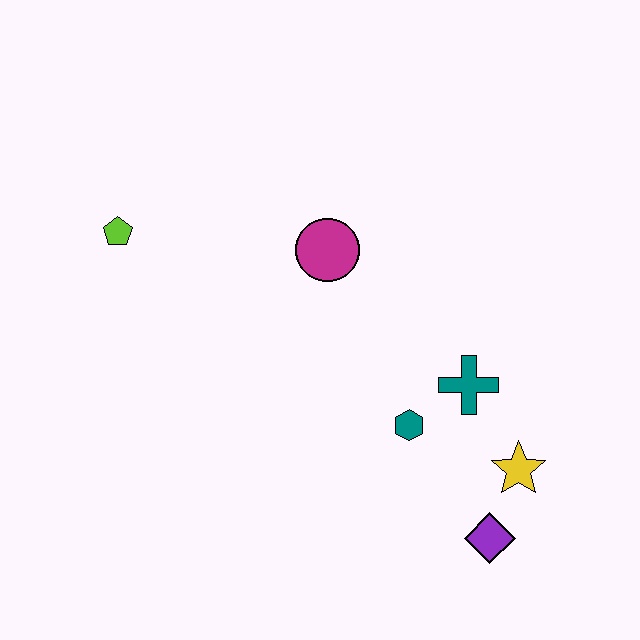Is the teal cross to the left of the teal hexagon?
No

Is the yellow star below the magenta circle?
Yes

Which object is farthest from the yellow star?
The lime pentagon is farthest from the yellow star.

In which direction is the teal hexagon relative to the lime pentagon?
The teal hexagon is to the right of the lime pentagon.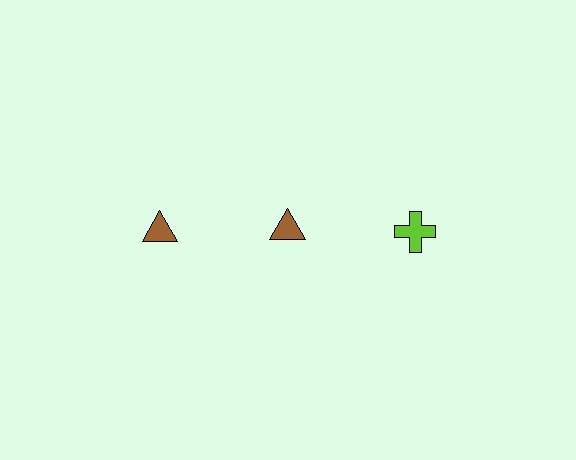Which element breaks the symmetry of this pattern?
The lime cross in the top row, center column breaks the symmetry. All other shapes are brown triangles.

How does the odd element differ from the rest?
It differs in both color (lime instead of brown) and shape (cross instead of triangle).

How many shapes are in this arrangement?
There are 3 shapes arranged in a grid pattern.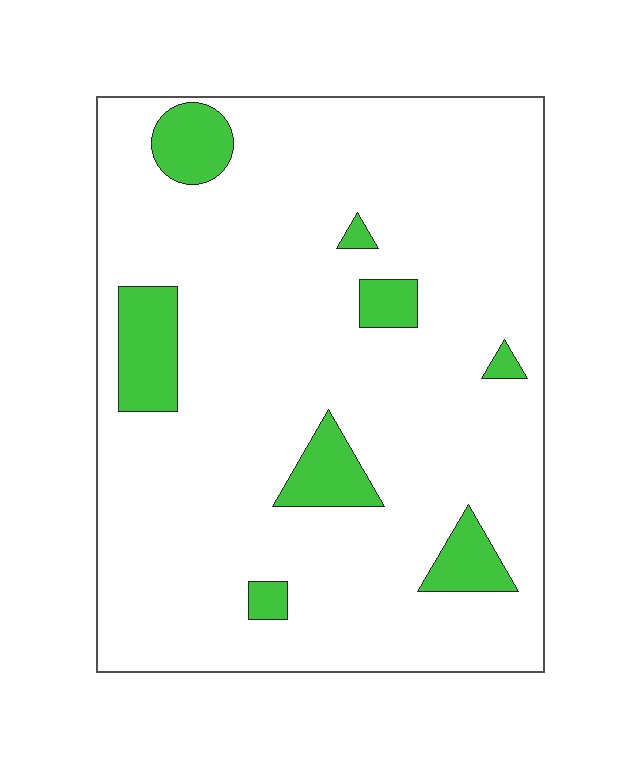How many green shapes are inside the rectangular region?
8.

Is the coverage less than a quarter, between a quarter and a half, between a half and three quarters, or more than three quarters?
Less than a quarter.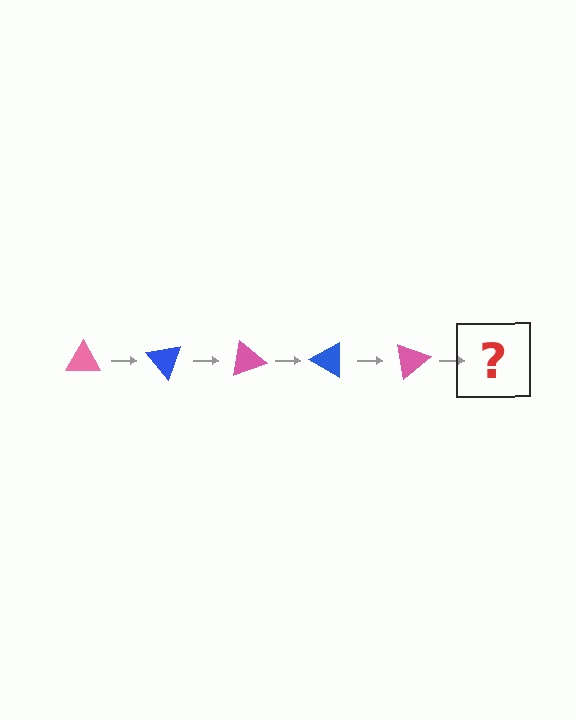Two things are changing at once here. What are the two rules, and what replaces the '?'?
The two rules are that it rotates 50 degrees each step and the color cycles through pink and blue. The '?' should be a blue triangle, rotated 250 degrees from the start.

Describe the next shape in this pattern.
It should be a blue triangle, rotated 250 degrees from the start.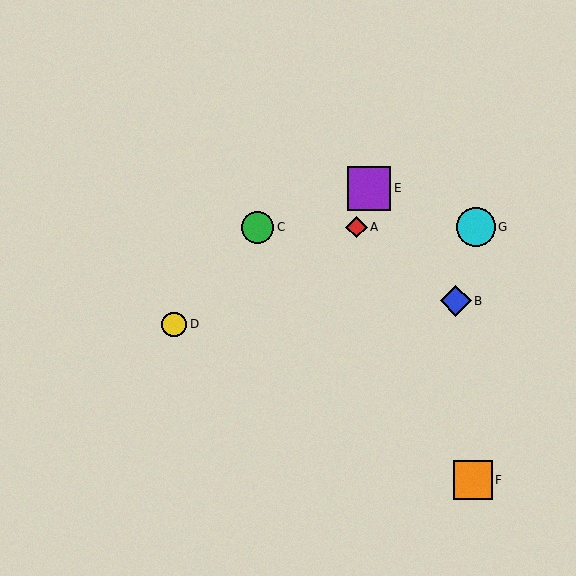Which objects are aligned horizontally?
Objects A, C, G are aligned horizontally.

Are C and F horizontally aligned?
No, C is at y≈227 and F is at y≈480.